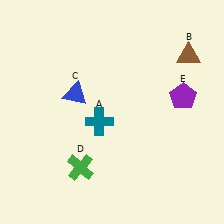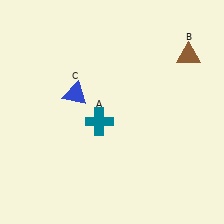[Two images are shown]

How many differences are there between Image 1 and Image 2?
There are 2 differences between the two images.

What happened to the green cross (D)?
The green cross (D) was removed in Image 2. It was in the bottom-left area of Image 1.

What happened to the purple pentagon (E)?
The purple pentagon (E) was removed in Image 2. It was in the top-right area of Image 1.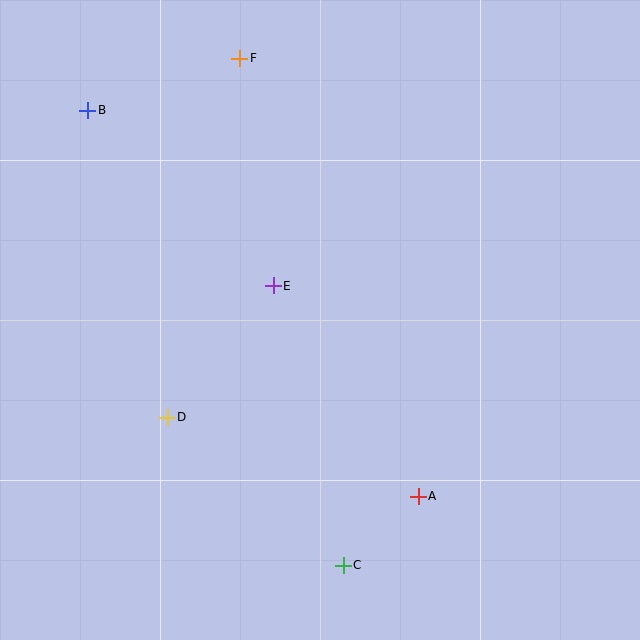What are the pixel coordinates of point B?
Point B is at (88, 110).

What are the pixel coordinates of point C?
Point C is at (343, 565).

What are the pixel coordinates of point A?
Point A is at (418, 496).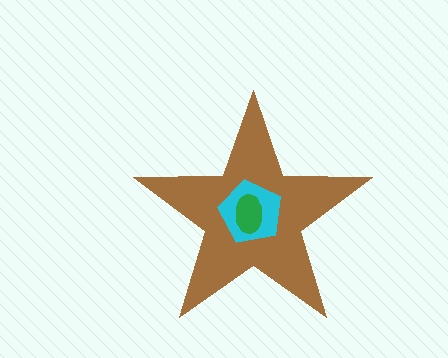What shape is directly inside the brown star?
The cyan pentagon.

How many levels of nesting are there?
3.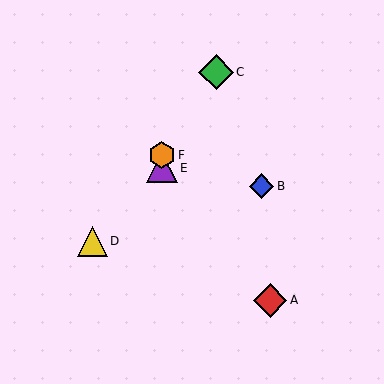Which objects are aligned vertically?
Objects E, F are aligned vertically.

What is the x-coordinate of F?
Object F is at x≈162.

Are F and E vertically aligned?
Yes, both are at x≈162.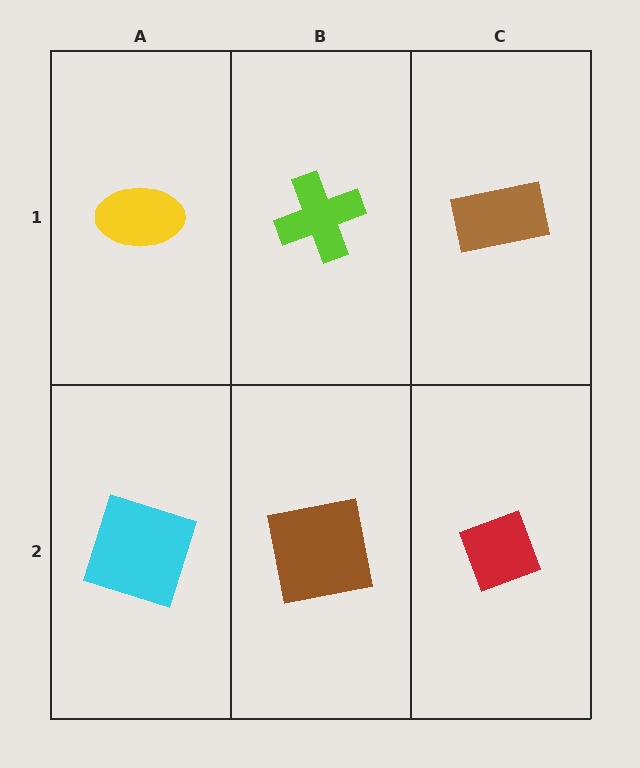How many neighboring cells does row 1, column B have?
3.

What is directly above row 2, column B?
A lime cross.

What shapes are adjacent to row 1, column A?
A cyan square (row 2, column A), a lime cross (row 1, column B).